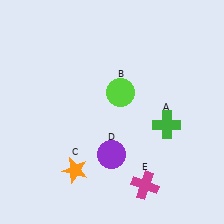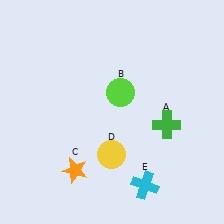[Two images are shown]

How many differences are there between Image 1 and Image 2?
There are 2 differences between the two images.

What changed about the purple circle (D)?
In Image 1, D is purple. In Image 2, it changed to yellow.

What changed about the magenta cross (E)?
In Image 1, E is magenta. In Image 2, it changed to cyan.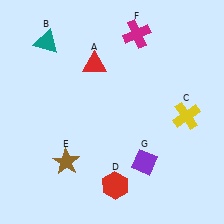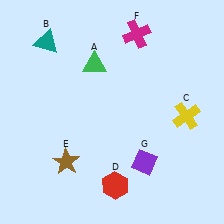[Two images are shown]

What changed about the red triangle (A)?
In Image 1, A is red. In Image 2, it changed to green.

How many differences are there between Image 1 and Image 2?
There is 1 difference between the two images.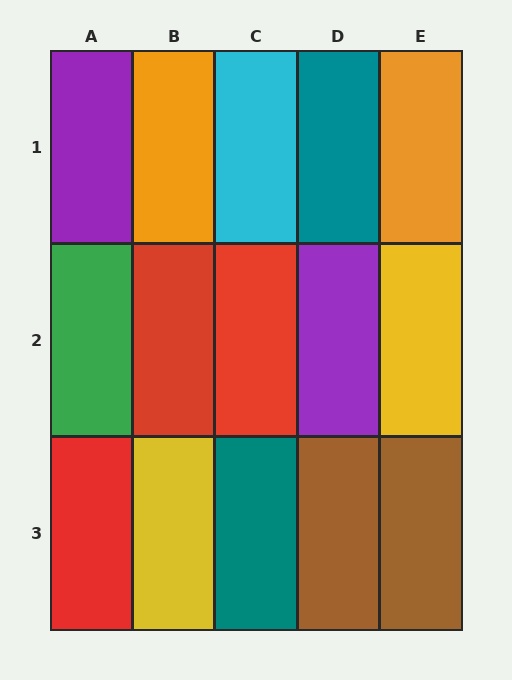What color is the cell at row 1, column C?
Cyan.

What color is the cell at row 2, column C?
Red.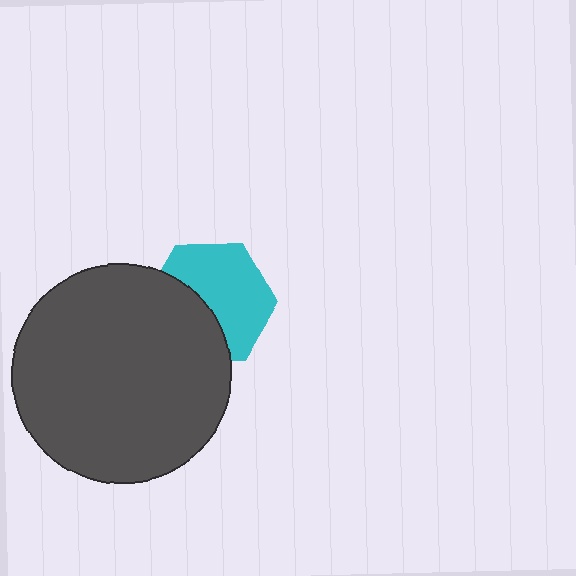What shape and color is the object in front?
The object in front is a dark gray circle.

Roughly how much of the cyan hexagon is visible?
About half of it is visible (roughly 60%).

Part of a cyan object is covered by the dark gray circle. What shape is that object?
It is a hexagon.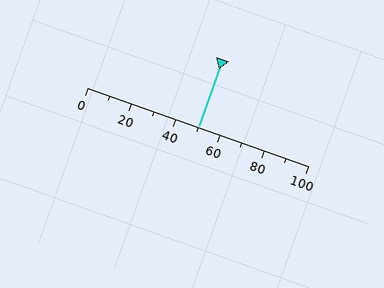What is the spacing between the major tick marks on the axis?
The major ticks are spaced 20 apart.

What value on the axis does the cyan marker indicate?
The marker indicates approximately 50.